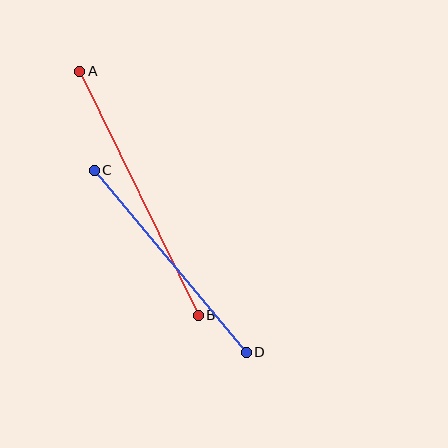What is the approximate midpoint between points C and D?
The midpoint is at approximately (170, 261) pixels.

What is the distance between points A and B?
The distance is approximately 271 pixels.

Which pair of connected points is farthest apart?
Points A and B are farthest apart.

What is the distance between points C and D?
The distance is approximately 237 pixels.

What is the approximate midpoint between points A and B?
The midpoint is at approximately (139, 193) pixels.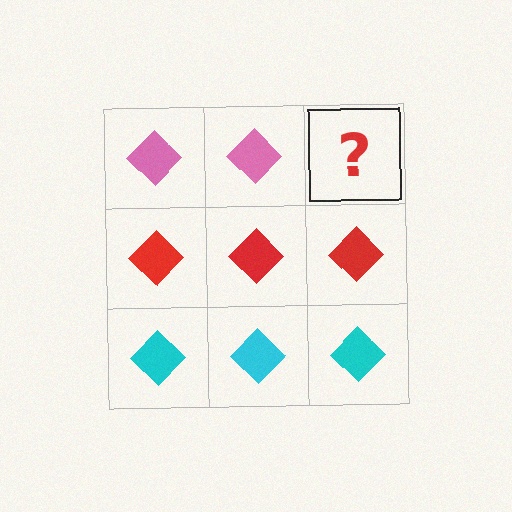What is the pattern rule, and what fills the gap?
The rule is that each row has a consistent color. The gap should be filled with a pink diamond.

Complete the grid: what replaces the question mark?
The question mark should be replaced with a pink diamond.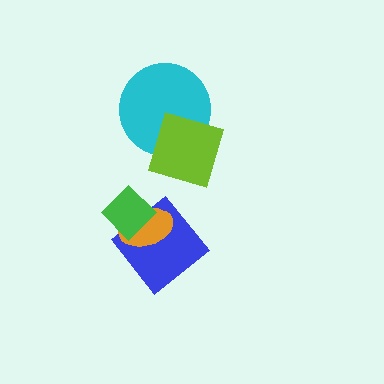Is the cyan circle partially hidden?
Yes, it is partially covered by another shape.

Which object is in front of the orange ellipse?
The green diamond is in front of the orange ellipse.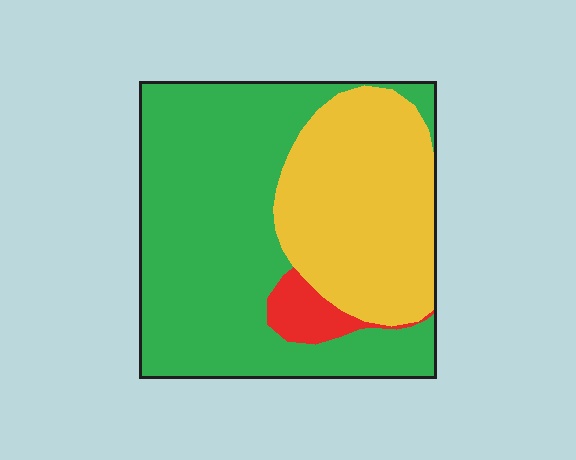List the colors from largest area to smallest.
From largest to smallest: green, yellow, red.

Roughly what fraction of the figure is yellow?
Yellow covers roughly 35% of the figure.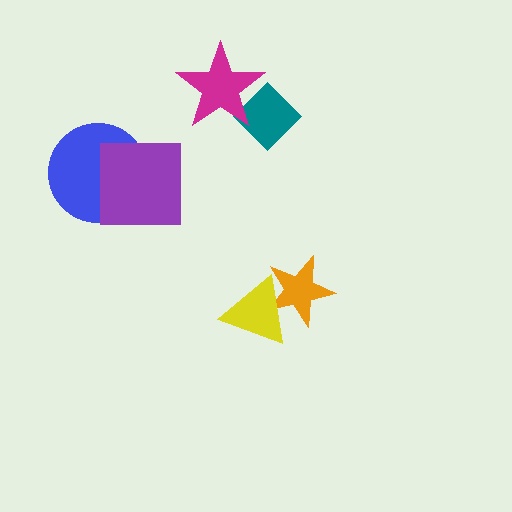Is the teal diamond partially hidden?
Yes, it is partially covered by another shape.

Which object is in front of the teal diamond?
The magenta star is in front of the teal diamond.